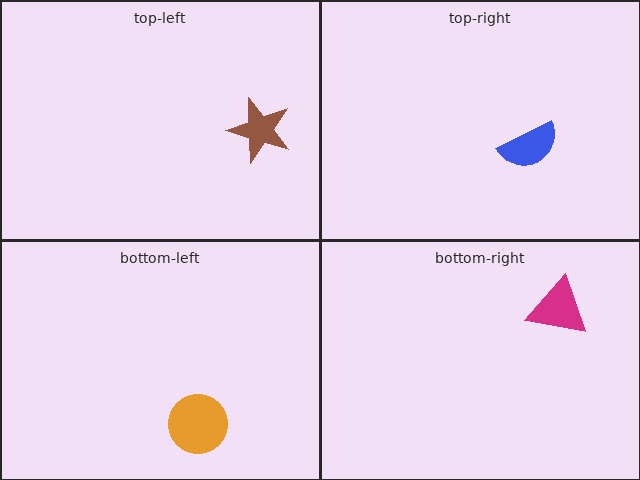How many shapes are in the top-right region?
1.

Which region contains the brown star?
The top-left region.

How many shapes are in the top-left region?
1.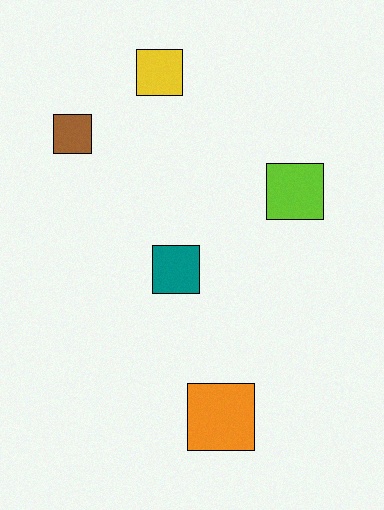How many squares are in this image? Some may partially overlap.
There are 5 squares.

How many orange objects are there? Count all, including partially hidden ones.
There is 1 orange object.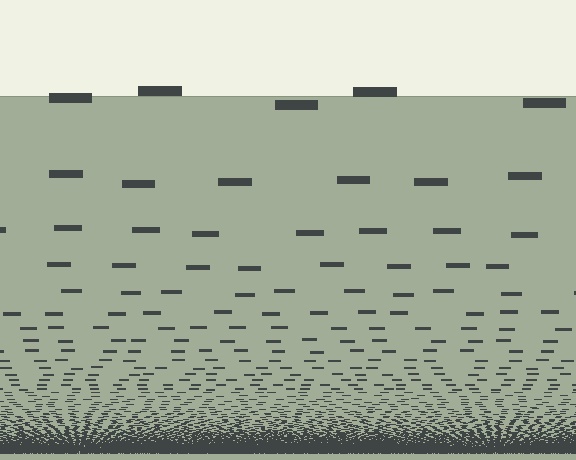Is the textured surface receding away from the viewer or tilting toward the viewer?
The surface appears to tilt toward the viewer. Texture elements get larger and sparser toward the top.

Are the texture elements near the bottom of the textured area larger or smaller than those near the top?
Smaller. The gradient is inverted — elements near the bottom are smaller and denser.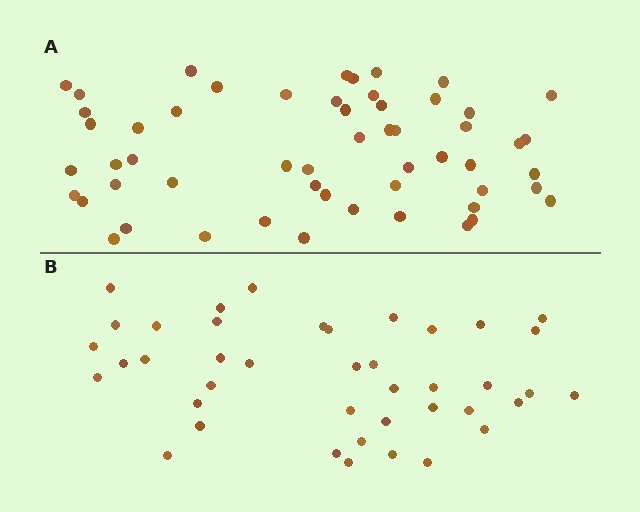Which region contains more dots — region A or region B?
Region A (the top region) has more dots.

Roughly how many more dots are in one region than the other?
Region A has approximately 15 more dots than region B.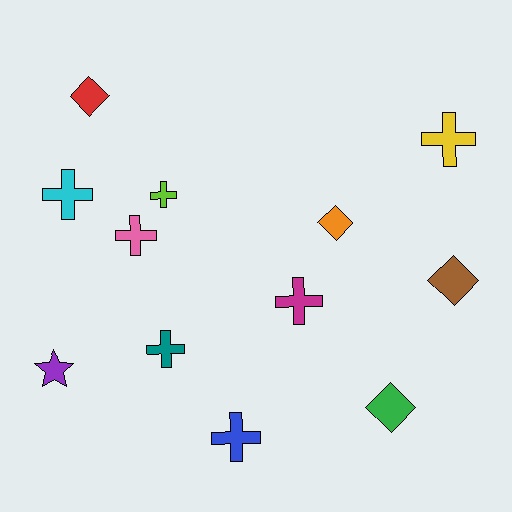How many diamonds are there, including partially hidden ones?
There are 4 diamonds.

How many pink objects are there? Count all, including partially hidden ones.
There is 1 pink object.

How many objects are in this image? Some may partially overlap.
There are 12 objects.